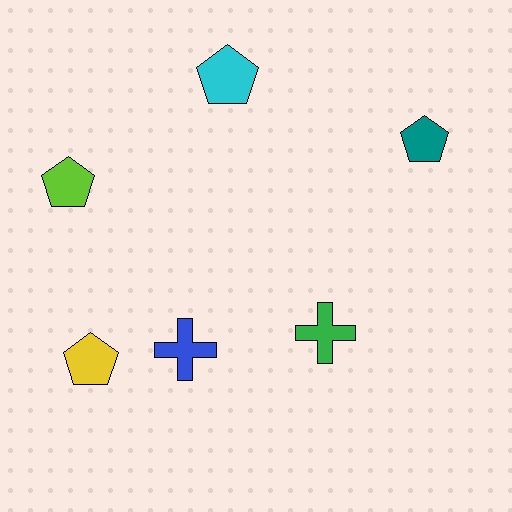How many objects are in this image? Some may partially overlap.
There are 6 objects.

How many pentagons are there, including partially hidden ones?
There are 4 pentagons.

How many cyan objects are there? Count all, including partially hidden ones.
There is 1 cyan object.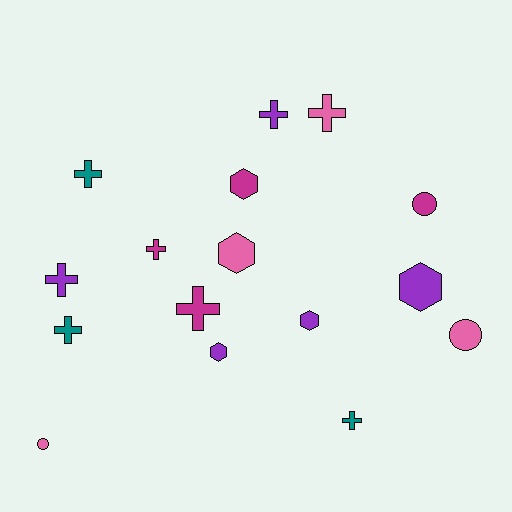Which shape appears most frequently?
Cross, with 8 objects.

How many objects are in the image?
There are 16 objects.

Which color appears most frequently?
Purple, with 5 objects.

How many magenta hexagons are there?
There is 1 magenta hexagon.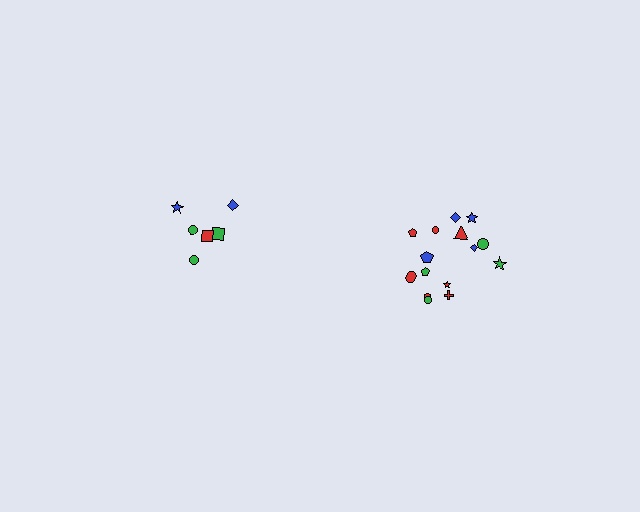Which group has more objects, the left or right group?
The right group.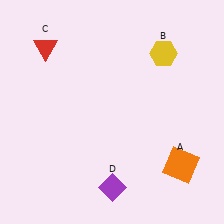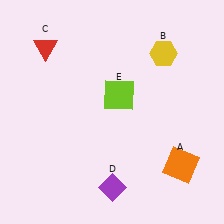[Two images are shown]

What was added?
A lime square (E) was added in Image 2.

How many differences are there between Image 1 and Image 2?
There is 1 difference between the two images.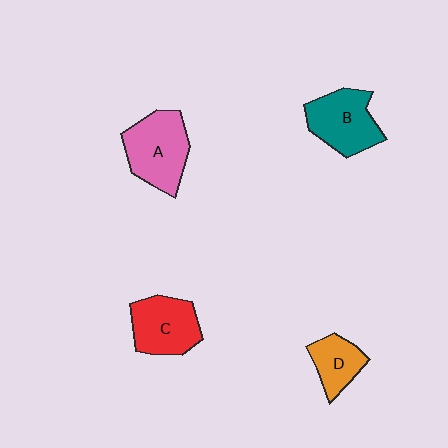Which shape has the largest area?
Shape A (pink).